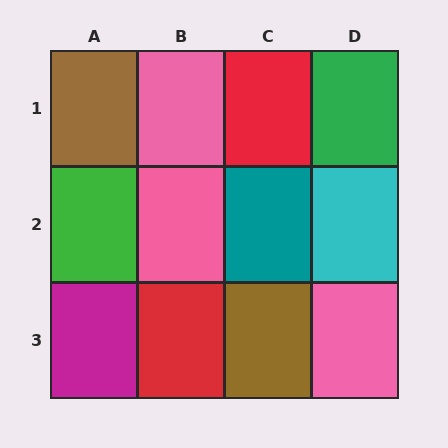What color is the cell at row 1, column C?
Red.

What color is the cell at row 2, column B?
Pink.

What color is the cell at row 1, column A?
Brown.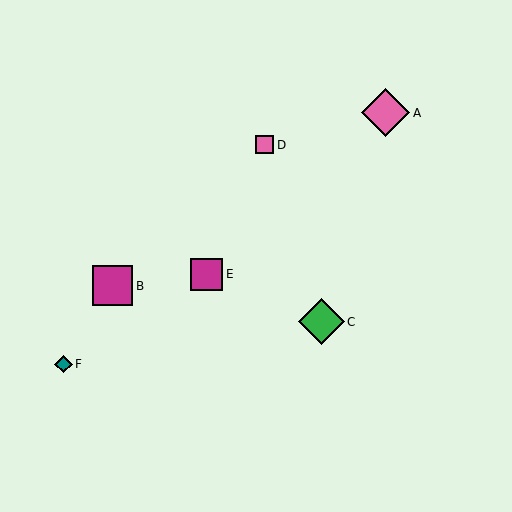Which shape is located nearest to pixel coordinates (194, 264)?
The magenta square (labeled E) at (207, 274) is nearest to that location.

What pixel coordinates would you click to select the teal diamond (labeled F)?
Click at (63, 364) to select the teal diamond F.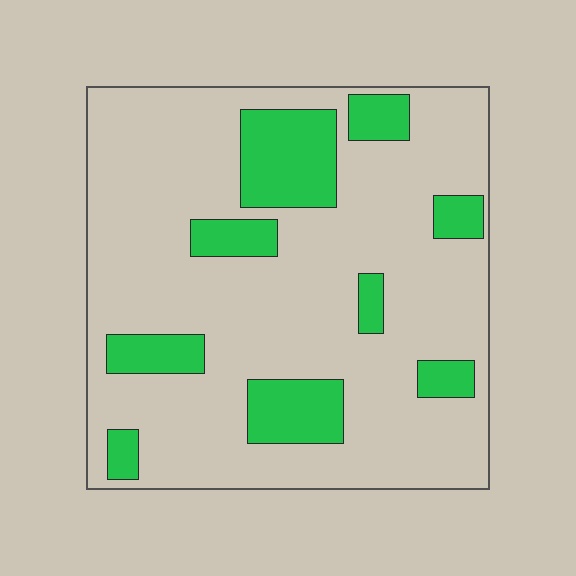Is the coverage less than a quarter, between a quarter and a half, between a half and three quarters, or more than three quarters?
Less than a quarter.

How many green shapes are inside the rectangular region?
9.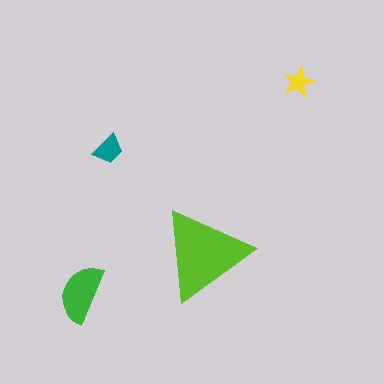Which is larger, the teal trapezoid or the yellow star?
The teal trapezoid.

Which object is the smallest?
The yellow star.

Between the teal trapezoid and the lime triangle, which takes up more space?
The lime triangle.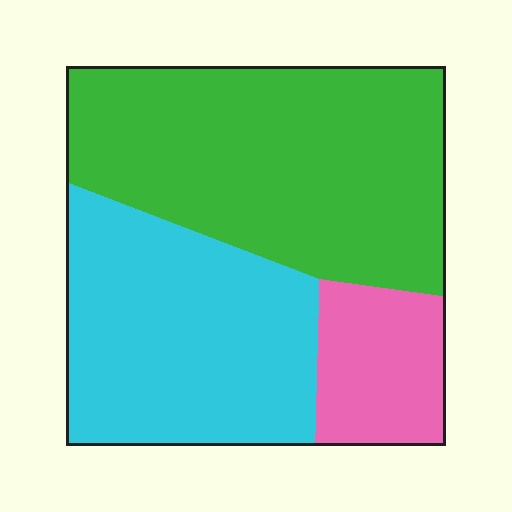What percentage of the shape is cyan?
Cyan covers roughly 40% of the shape.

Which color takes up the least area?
Pink, at roughly 15%.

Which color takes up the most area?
Green, at roughly 50%.